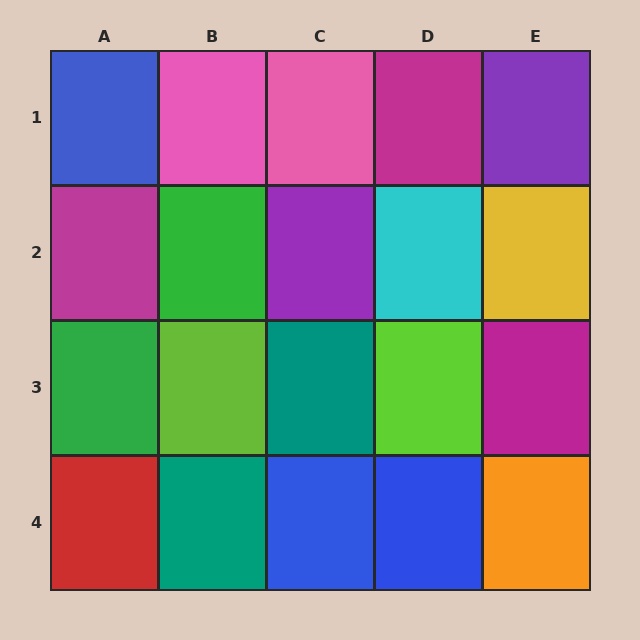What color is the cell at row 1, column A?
Blue.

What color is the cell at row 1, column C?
Pink.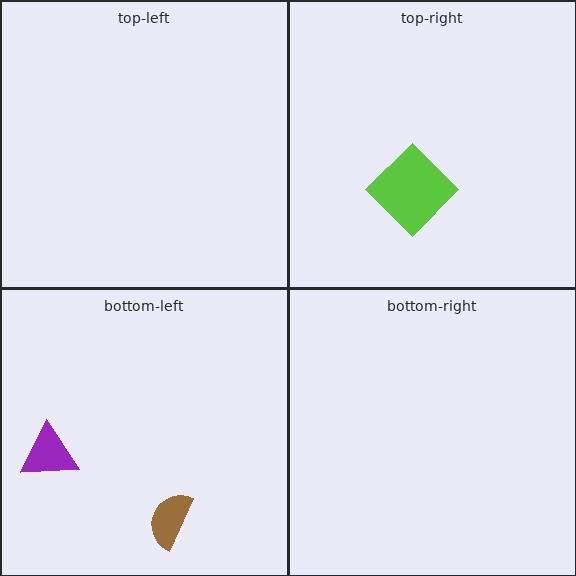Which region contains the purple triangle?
The bottom-left region.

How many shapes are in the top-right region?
1.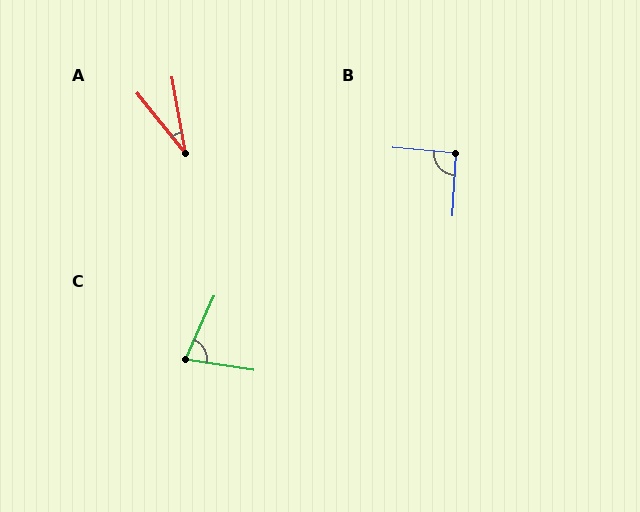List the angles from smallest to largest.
A (29°), C (75°), B (92°).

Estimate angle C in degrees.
Approximately 75 degrees.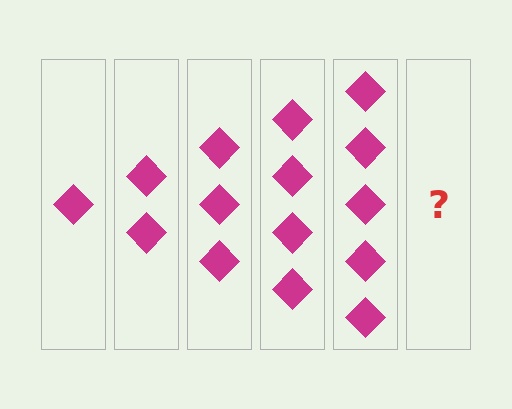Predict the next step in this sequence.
The next step is 6 diamonds.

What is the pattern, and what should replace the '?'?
The pattern is that each step adds one more diamond. The '?' should be 6 diamonds.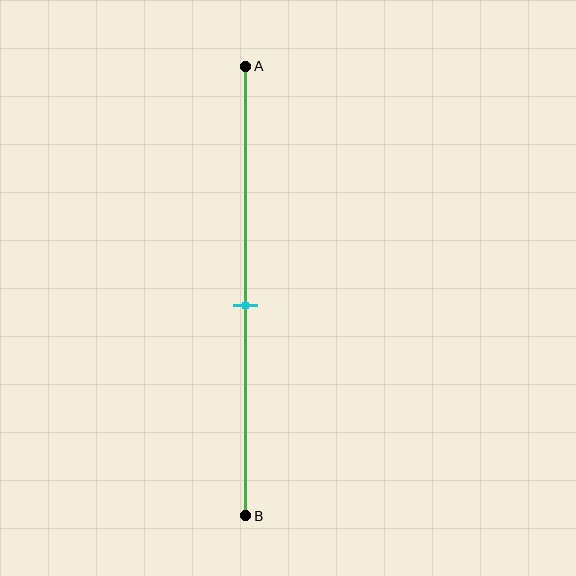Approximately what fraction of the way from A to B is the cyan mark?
The cyan mark is approximately 55% of the way from A to B.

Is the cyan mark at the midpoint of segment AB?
No, the mark is at about 55% from A, not at the 50% midpoint.